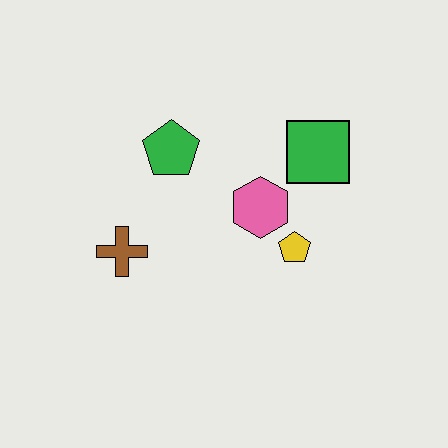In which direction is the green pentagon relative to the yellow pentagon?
The green pentagon is to the left of the yellow pentagon.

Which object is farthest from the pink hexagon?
The brown cross is farthest from the pink hexagon.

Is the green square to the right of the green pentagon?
Yes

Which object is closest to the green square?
The pink hexagon is closest to the green square.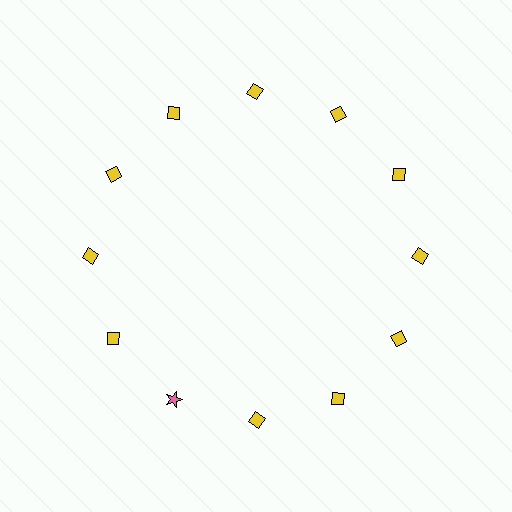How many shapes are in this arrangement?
There are 12 shapes arranged in a ring pattern.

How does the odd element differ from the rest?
It differs in both color (pink instead of yellow) and shape (star instead of diamond).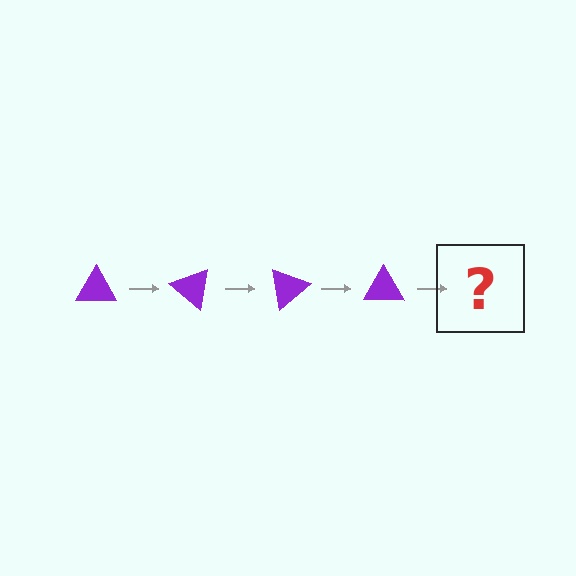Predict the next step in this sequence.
The next step is a purple triangle rotated 160 degrees.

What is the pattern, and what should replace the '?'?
The pattern is that the triangle rotates 40 degrees each step. The '?' should be a purple triangle rotated 160 degrees.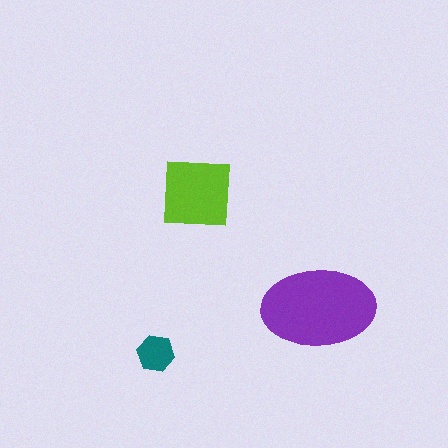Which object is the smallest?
The teal hexagon.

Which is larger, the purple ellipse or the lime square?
The purple ellipse.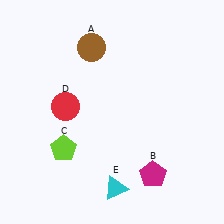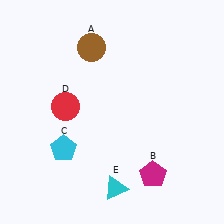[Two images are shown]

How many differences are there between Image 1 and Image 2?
There is 1 difference between the two images.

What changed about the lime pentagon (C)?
In Image 1, C is lime. In Image 2, it changed to cyan.